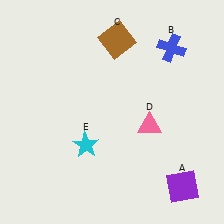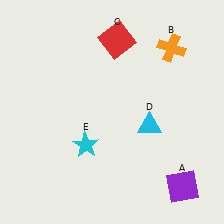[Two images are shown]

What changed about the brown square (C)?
In Image 1, C is brown. In Image 2, it changed to red.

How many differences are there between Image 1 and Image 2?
There are 3 differences between the two images.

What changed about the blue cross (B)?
In Image 1, B is blue. In Image 2, it changed to orange.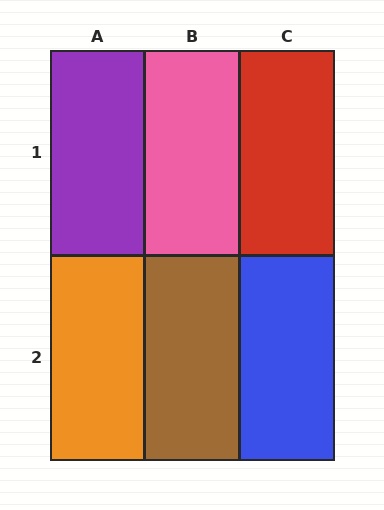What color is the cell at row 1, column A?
Purple.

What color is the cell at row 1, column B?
Pink.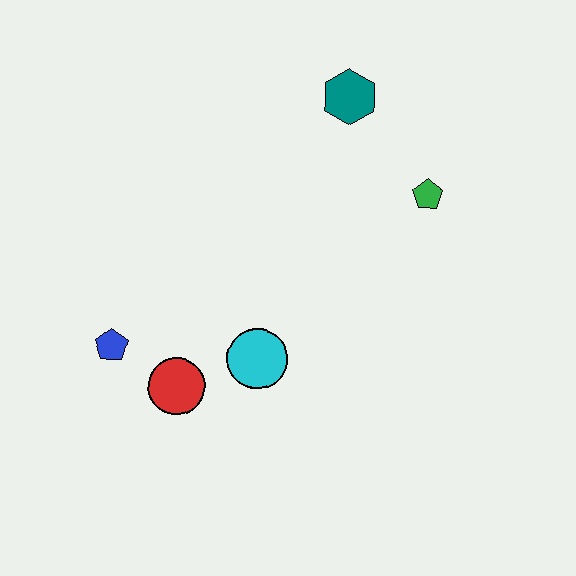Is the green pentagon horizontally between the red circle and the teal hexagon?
No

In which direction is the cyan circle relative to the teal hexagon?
The cyan circle is below the teal hexagon.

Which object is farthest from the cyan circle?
The teal hexagon is farthest from the cyan circle.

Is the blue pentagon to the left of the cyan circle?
Yes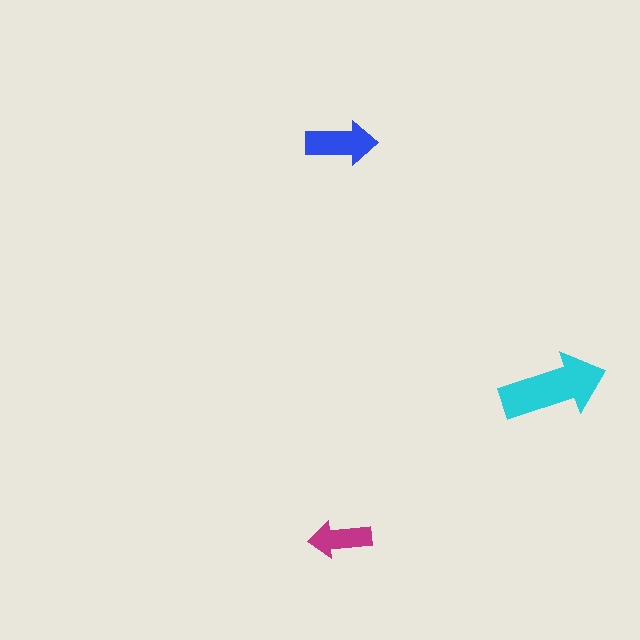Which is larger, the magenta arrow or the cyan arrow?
The cyan one.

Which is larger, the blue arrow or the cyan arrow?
The cyan one.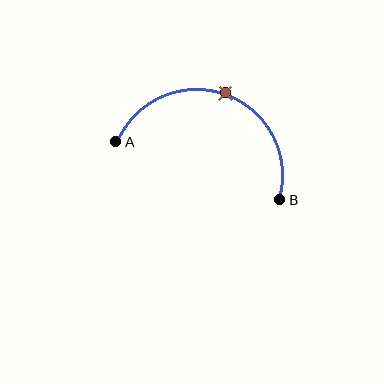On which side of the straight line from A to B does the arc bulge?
The arc bulges above the straight line connecting A and B.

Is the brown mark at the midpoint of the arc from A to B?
Yes. The brown mark lies on the arc at equal arc-length from both A and B — it is the arc midpoint.